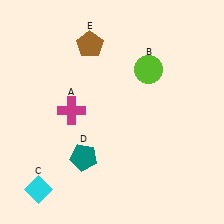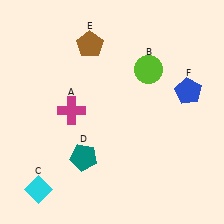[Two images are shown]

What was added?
A blue pentagon (F) was added in Image 2.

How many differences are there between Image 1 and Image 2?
There is 1 difference between the two images.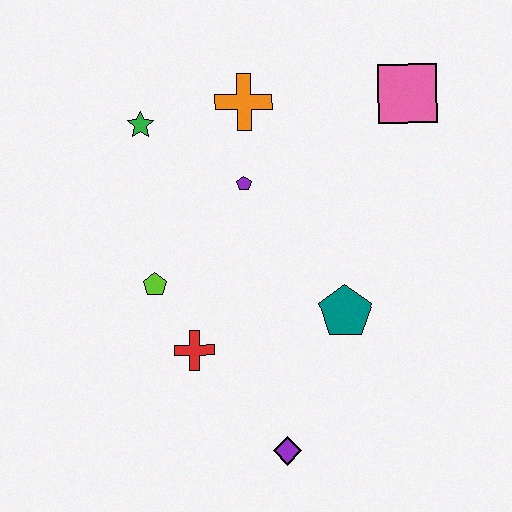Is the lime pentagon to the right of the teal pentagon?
No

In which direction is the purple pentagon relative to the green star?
The purple pentagon is to the right of the green star.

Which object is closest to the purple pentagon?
The orange cross is closest to the purple pentagon.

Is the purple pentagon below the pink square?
Yes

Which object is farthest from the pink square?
The purple diamond is farthest from the pink square.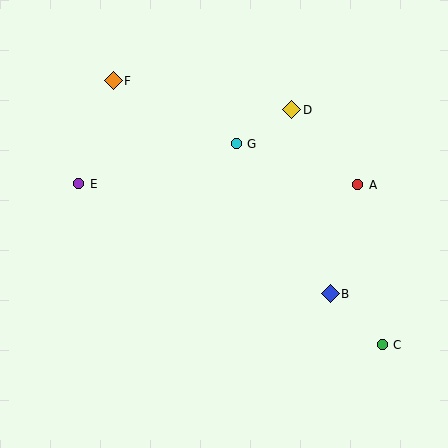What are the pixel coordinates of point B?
Point B is at (330, 294).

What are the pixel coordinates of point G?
Point G is at (236, 144).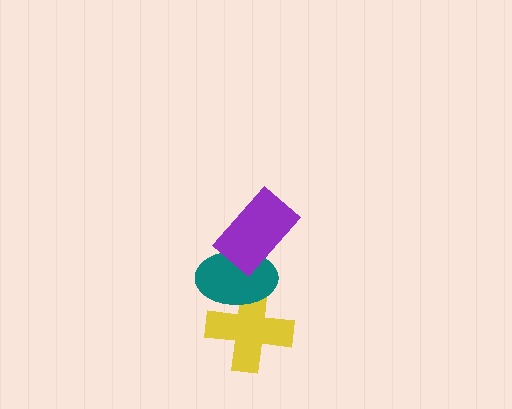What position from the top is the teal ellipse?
The teal ellipse is 2nd from the top.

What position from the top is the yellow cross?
The yellow cross is 3rd from the top.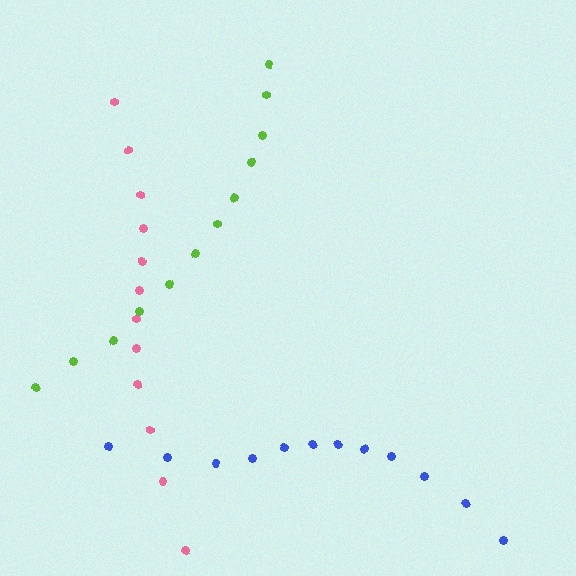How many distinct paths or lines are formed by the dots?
There are 3 distinct paths.